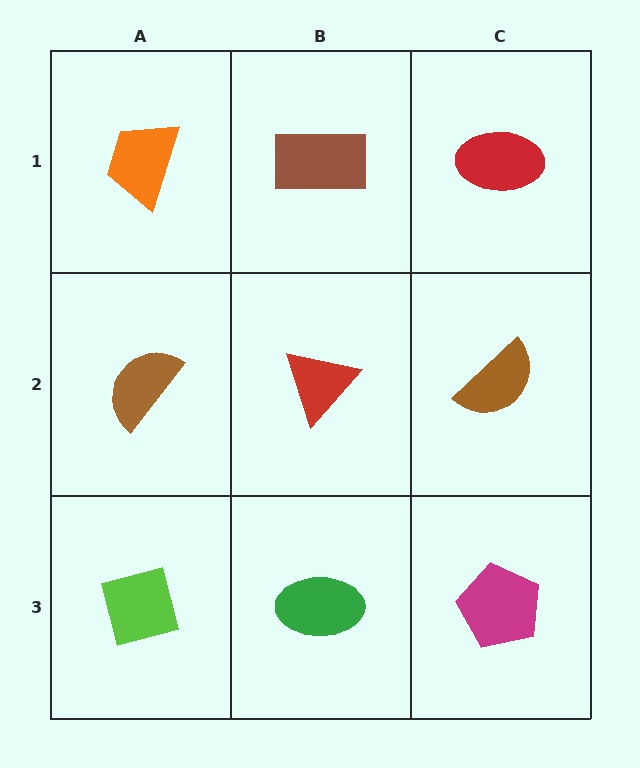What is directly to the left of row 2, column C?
A red triangle.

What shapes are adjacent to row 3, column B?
A red triangle (row 2, column B), a lime square (row 3, column A), a magenta pentagon (row 3, column C).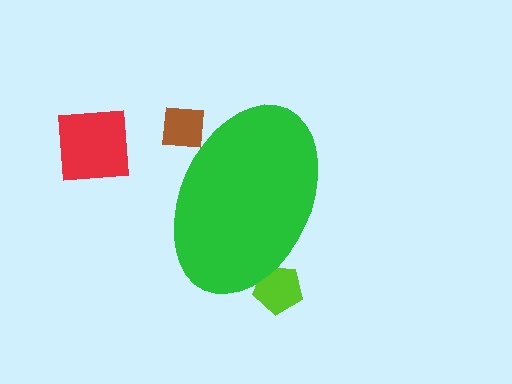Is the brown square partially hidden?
Yes, the brown square is partially hidden behind the green ellipse.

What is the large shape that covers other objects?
A green ellipse.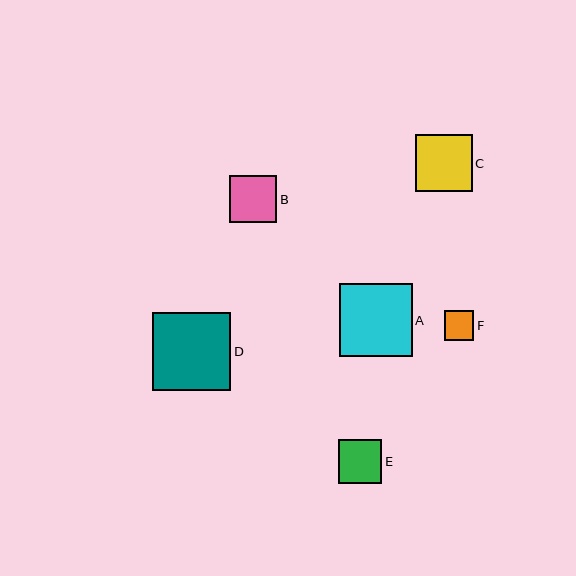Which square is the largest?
Square D is the largest with a size of approximately 78 pixels.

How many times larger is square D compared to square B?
Square D is approximately 1.7 times the size of square B.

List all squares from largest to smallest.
From largest to smallest: D, A, C, B, E, F.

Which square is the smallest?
Square F is the smallest with a size of approximately 30 pixels.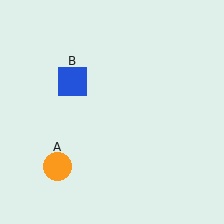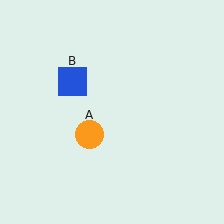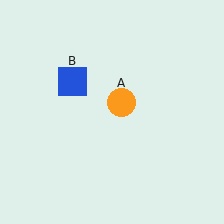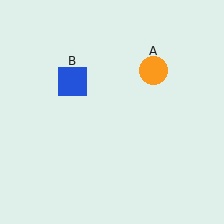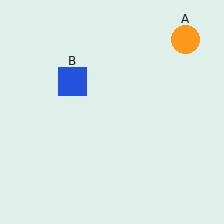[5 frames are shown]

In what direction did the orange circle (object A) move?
The orange circle (object A) moved up and to the right.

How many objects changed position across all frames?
1 object changed position: orange circle (object A).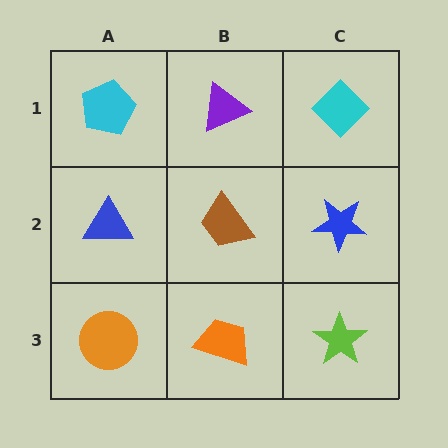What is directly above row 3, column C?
A blue star.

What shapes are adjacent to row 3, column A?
A blue triangle (row 2, column A), an orange trapezoid (row 3, column B).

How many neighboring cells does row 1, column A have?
2.